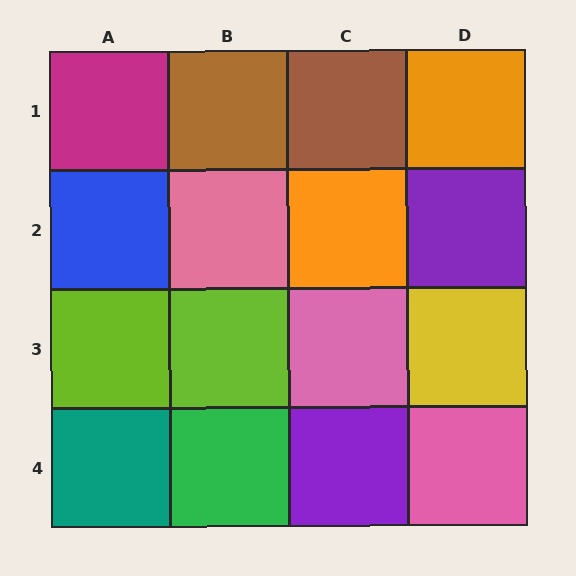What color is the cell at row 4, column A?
Teal.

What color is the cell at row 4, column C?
Purple.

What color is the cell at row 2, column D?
Purple.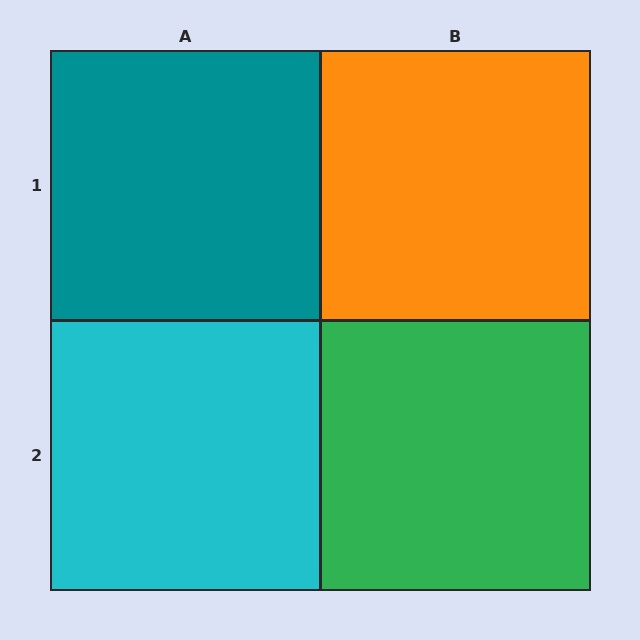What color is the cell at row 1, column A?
Teal.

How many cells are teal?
1 cell is teal.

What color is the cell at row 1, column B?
Orange.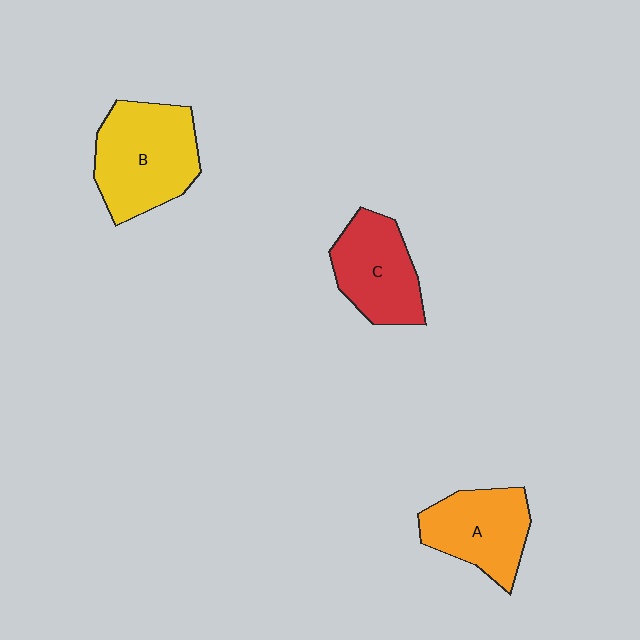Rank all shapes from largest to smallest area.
From largest to smallest: B (yellow), C (red), A (orange).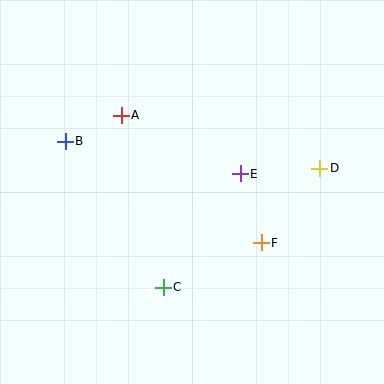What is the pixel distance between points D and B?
The distance between D and B is 256 pixels.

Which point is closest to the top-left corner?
Point B is closest to the top-left corner.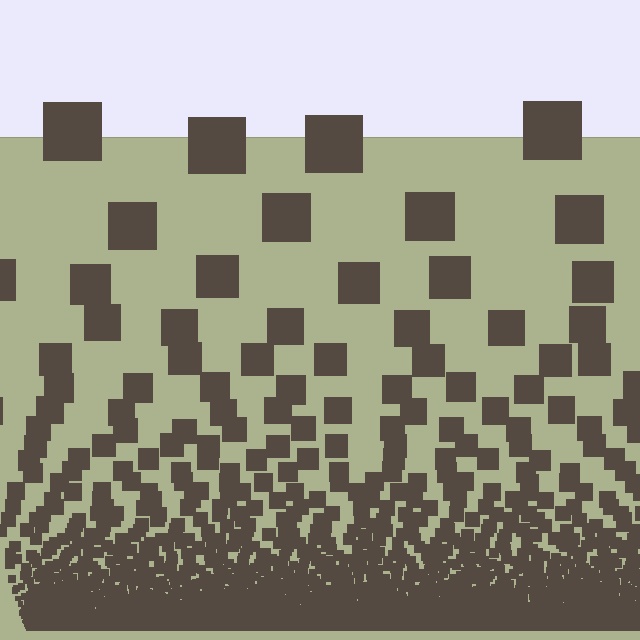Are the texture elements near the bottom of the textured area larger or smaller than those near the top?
Smaller. The gradient is inverted — elements near the bottom are smaller and denser.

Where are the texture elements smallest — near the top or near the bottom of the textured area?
Near the bottom.